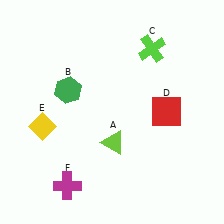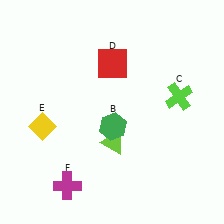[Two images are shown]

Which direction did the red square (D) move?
The red square (D) moved left.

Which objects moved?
The objects that moved are: the green hexagon (B), the lime cross (C), the red square (D).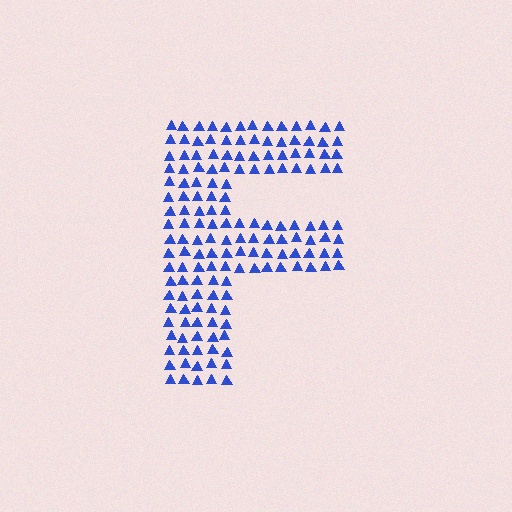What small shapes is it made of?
It is made of small triangles.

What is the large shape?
The large shape is the letter F.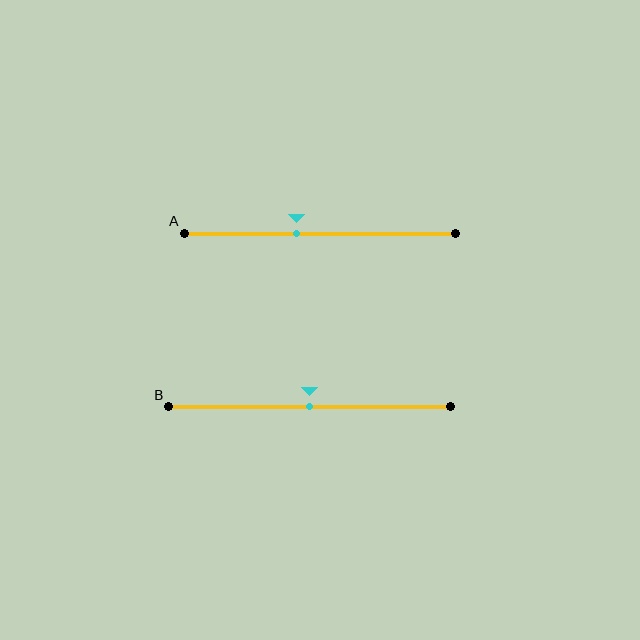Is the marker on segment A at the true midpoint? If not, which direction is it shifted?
No, the marker on segment A is shifted to the left by about 9% of the segment length.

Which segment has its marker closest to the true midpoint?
Segment B has its marker closest to the true midpoint.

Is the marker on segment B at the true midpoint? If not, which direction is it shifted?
Yes, the marker on segment B is at the true midpoint.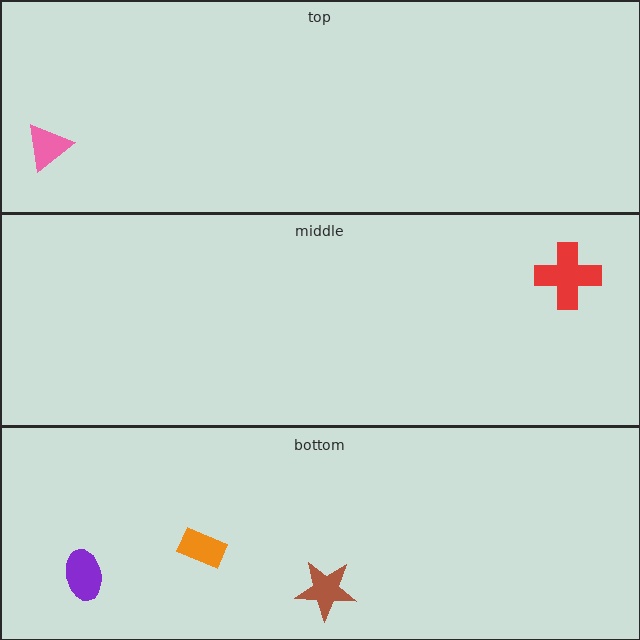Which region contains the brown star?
The bottom region.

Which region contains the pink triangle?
The top region.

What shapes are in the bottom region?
The orange rectangle, the brown star, the purple ellipse.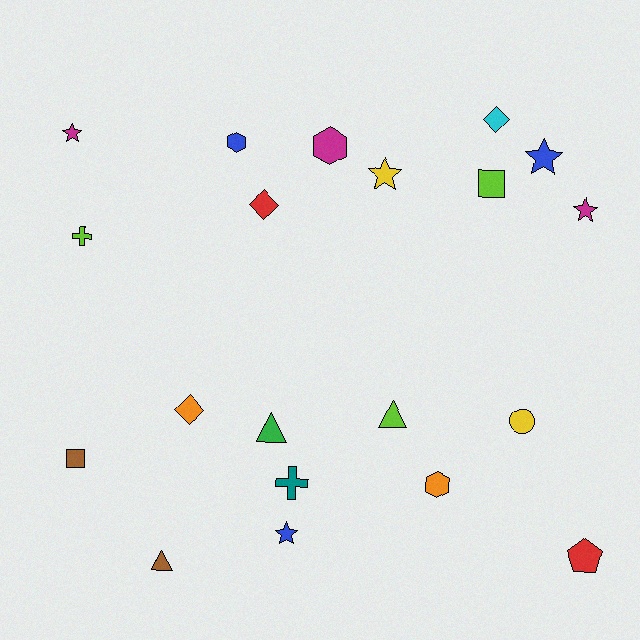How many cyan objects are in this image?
There is 1 cyan object.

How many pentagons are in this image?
There is 1 pentagon.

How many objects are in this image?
There are 20 objects.